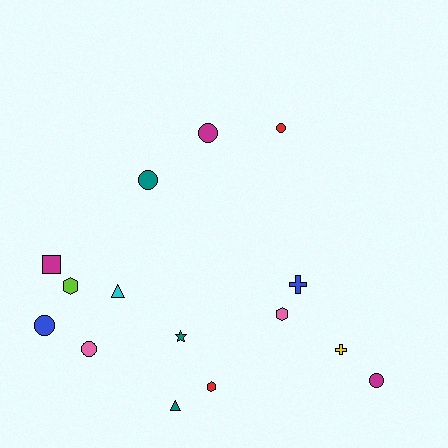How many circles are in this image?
There are 6 circles.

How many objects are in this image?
There are 15 objects.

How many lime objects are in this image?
There is 1 lime object.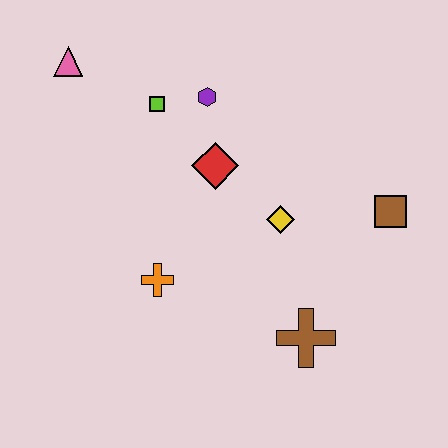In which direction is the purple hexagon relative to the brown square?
The purple hexagon is to the left of the brown square.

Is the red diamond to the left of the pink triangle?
No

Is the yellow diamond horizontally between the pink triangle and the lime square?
No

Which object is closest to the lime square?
The purple hexagon is closest to the lime square.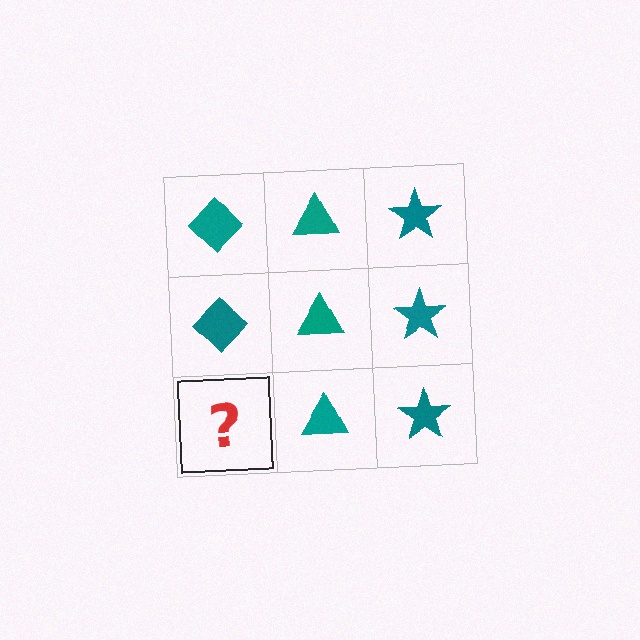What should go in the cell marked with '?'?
The missing cell should contain a teal diamond.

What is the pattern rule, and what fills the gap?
The rule is that each column has a consistent shape. The gap should be filled with a teal diamond.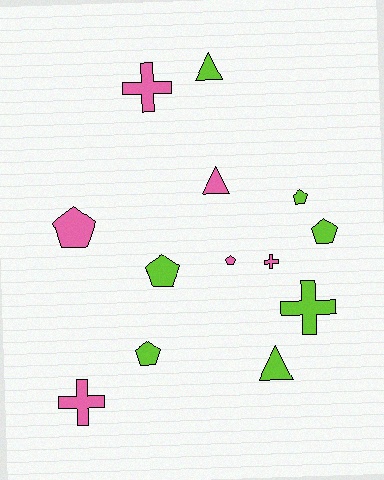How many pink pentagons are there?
There are 2 pink pentagons.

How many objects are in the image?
There are 13 objects.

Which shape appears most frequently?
Pentagon, with 6 objects.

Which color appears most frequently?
Lime, with 7 objects.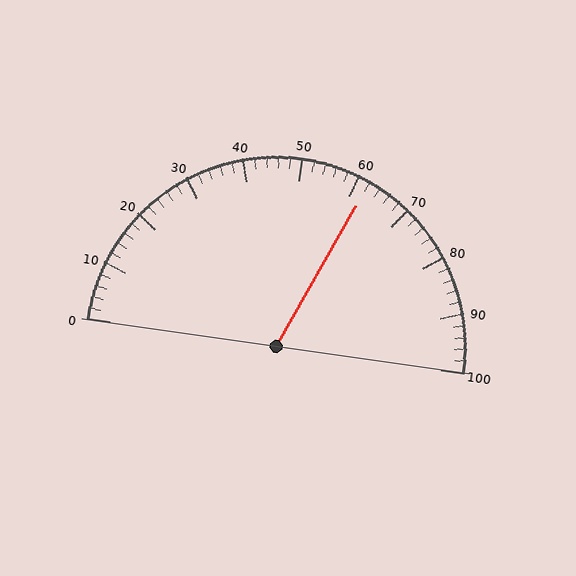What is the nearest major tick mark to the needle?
The nearest major tick mark is 60.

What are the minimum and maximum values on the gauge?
The gauge ranges from 0 to 100.